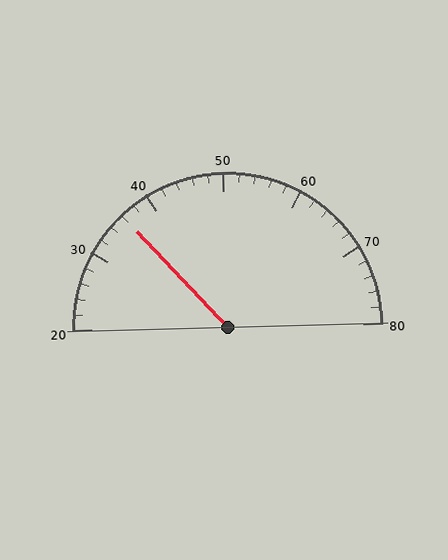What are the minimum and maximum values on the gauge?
The gauge ranges from 20 to 80.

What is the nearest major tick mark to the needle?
The nearest major tick mark is 40.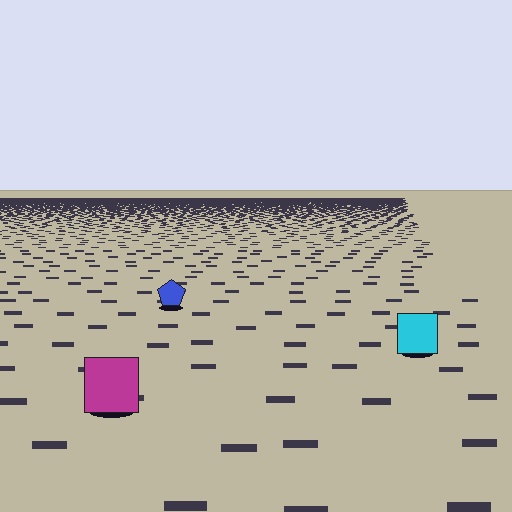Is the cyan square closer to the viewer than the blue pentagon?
Yes. The cyan square is closer — you can tell from the texture gradient: the ground texture is coarser near it.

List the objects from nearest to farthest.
From nearest to farthest: the magenta square, the cyan square, the blue pentagon.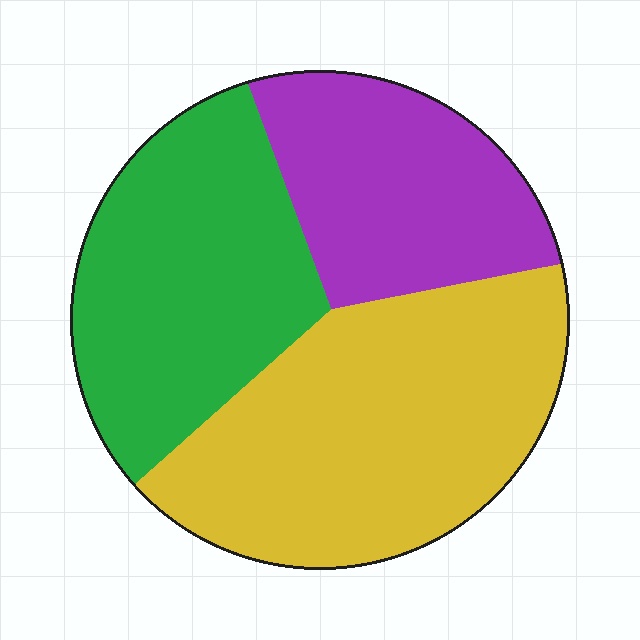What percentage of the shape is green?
Green takes up about one third (1/3) of the shape.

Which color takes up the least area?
Purple, at roughly 25%.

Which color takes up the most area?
Yellow, at roughly 45%.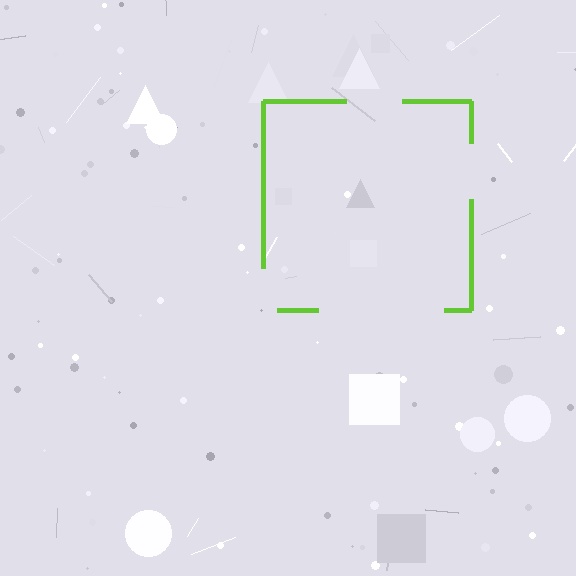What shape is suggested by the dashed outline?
The dashed outline suggests a square.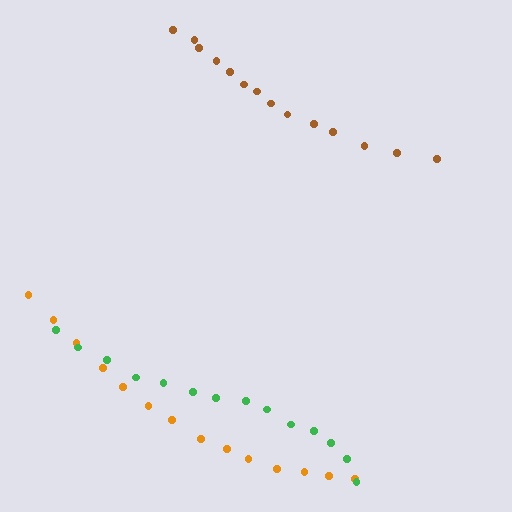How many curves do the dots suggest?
There are 3 distinct paths.